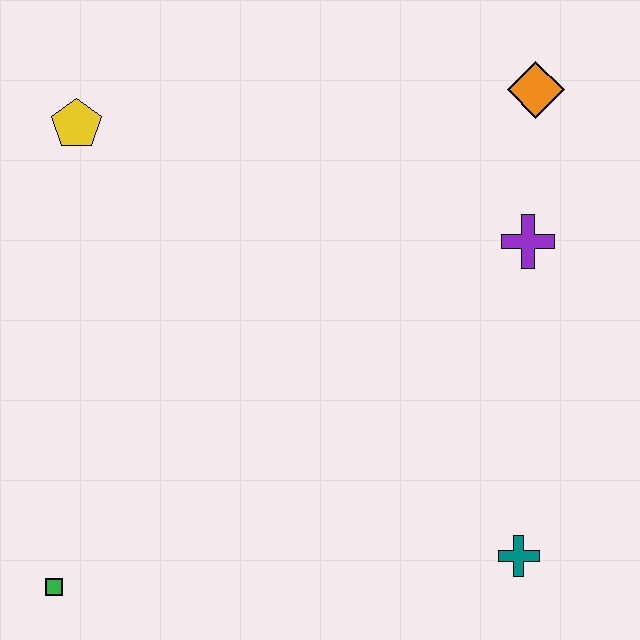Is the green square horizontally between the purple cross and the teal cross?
No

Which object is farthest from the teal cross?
The yellow pentagon is farthest from the teal cross.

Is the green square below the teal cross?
Yes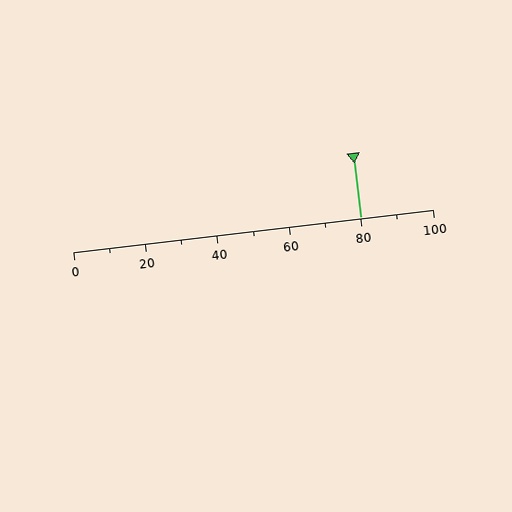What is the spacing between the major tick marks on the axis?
The major ticks are spaced 20 apart.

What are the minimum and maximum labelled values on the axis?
The axis runs from 0 to 100.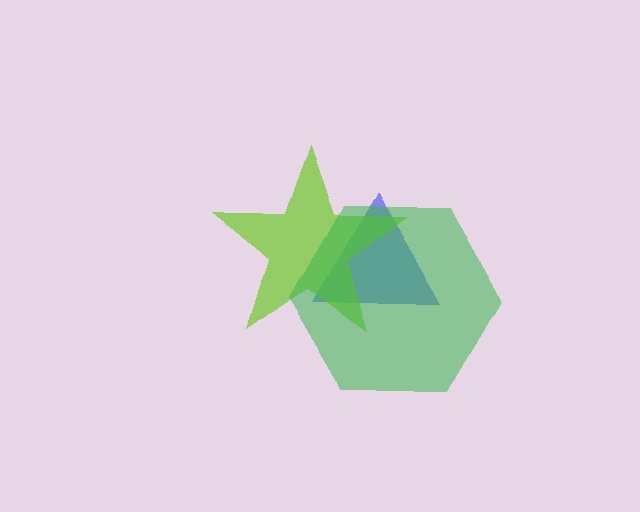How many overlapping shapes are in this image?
There are 3 overlapping shapes in the image.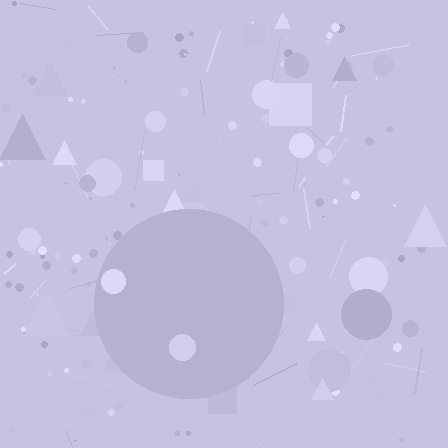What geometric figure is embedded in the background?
A circle is embedded in the background.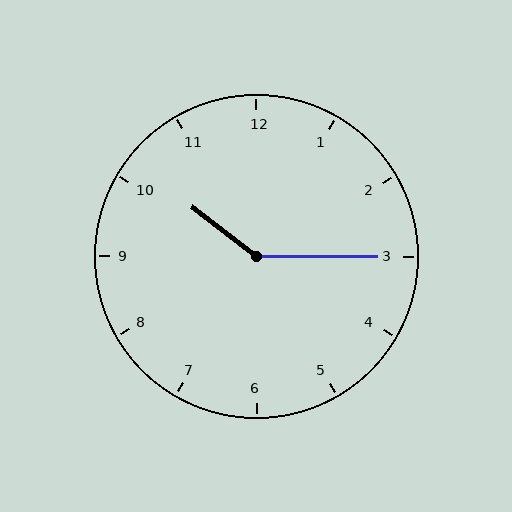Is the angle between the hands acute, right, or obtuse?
It is obtuse.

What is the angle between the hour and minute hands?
Approximately 142 degrees.